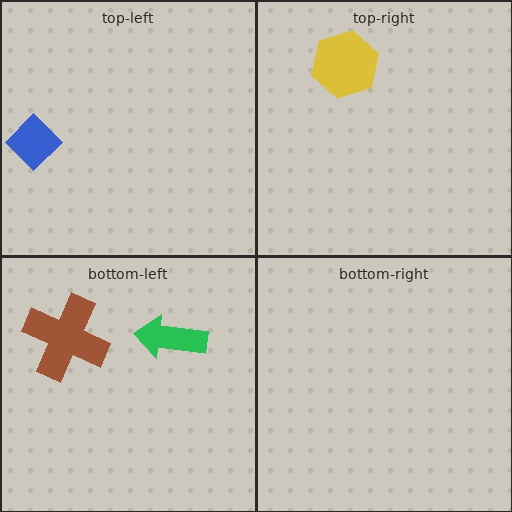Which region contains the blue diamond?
The top-left region.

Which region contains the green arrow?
The bottom-left region.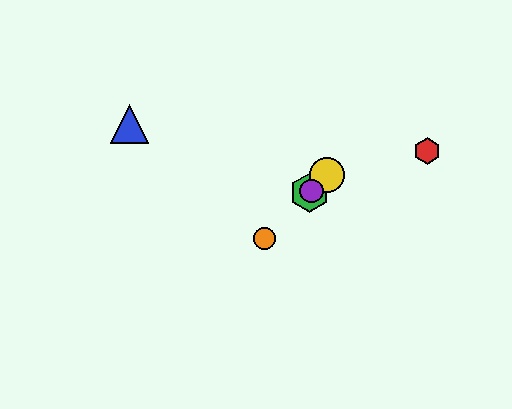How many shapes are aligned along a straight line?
4 shapes (the green hexagon, the yellow circle, the purple circle, the orange circle) are aligned along a straight line.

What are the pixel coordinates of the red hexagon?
The red hexagon is at (427, 151).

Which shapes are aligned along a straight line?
The green hexagon, the yellow circle, the purple circle, the orange circle are aligned along a straight line.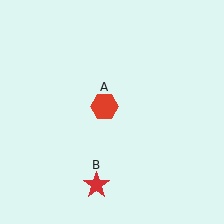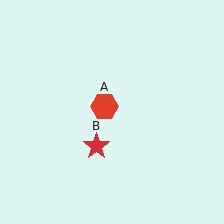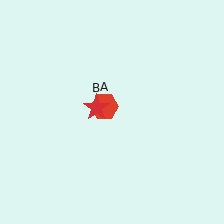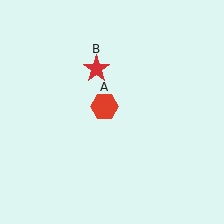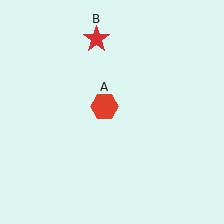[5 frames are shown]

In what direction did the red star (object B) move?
The red star (object B) moved up.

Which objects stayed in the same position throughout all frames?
Red hexagon (object A) remained stationary.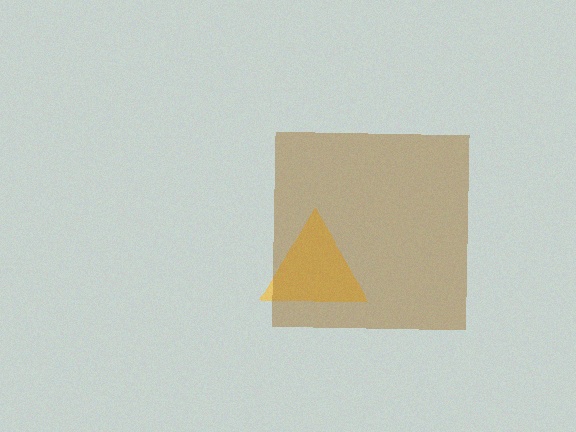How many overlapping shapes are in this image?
There are 2 overlapping shapes in the image.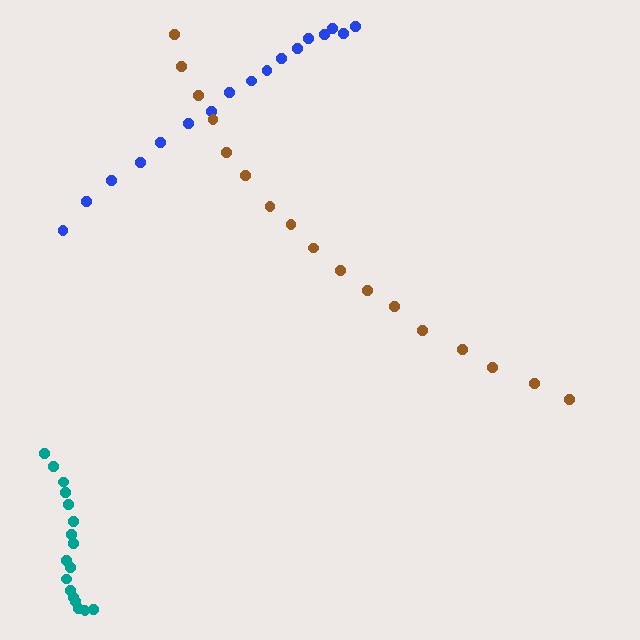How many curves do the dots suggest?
There are 3 distinct paths.